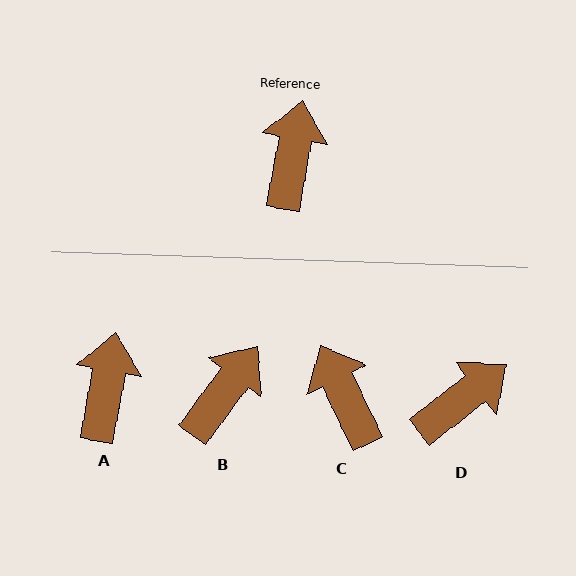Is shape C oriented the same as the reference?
No, it is off by about 36 degrees.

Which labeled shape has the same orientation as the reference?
A.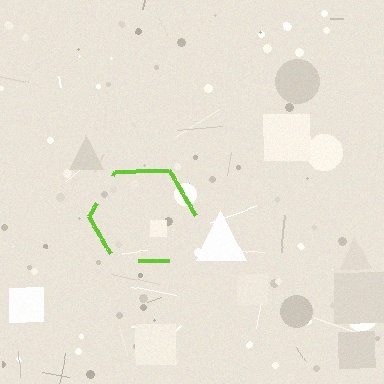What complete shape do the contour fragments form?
The contour fragments form a hexagon.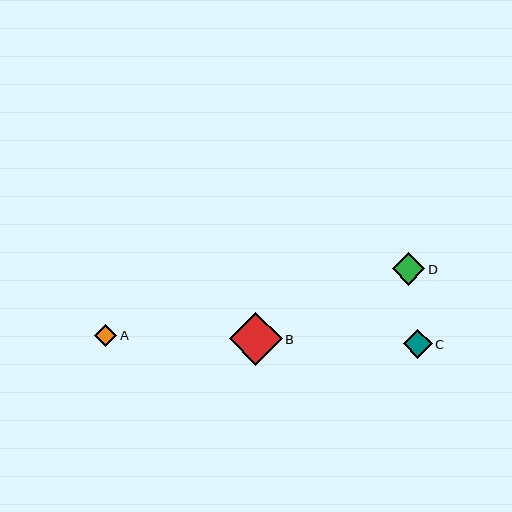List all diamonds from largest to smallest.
From largest to smallest: B, D, C, A.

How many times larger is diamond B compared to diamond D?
Diamond B is approximately 1.7 times the size of diamond D.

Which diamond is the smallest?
Diamond A is the smallest with a size of approximately 22 pixels.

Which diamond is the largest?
Diamond B is the largest with a size of approximately 53 pixels.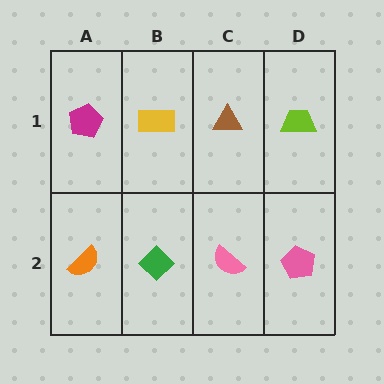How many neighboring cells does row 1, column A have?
2.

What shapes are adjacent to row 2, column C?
A brown triangle (row 1, column C), a green diamond (row 2, column B), a pink pentagon (row 2, column D).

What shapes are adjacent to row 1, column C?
A pink semicircle (row 2, column C), a yellow rectangle (row 1, column B), a lime trapezoid (row 1, column D).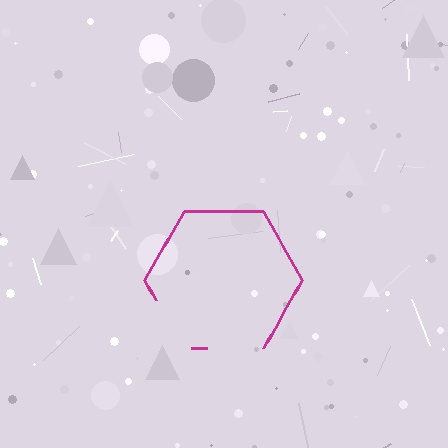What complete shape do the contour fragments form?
The contour fragments form a hexagon.